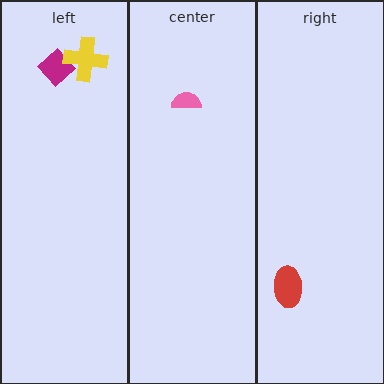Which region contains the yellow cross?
The left region.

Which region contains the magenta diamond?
The left region.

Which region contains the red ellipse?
The right region.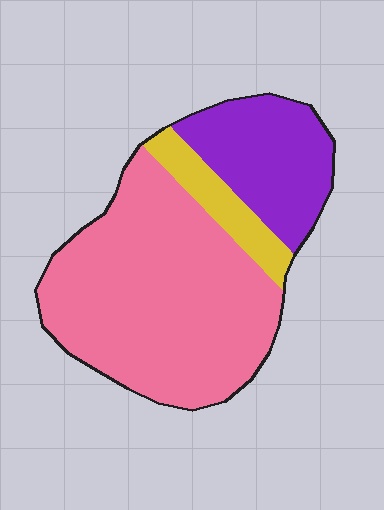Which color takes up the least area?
Yellow, at roughly 10%.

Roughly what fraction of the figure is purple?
Purple takes up about one quarter (1/4) of the figure.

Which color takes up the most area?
Pink, at roughly 65%.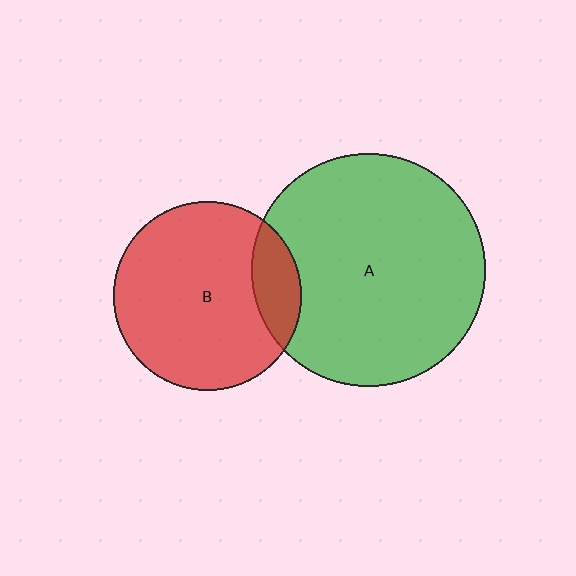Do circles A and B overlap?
Yes.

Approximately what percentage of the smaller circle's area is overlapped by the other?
Approximately 15%.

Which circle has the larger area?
Circle A (green).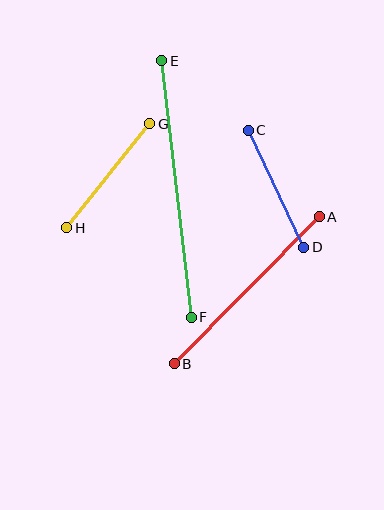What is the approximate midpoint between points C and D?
The midpoint is at approximately (276, 189) pixels.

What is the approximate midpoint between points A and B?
The midpoint is at approximately (247, 290) pixels.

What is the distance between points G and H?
The distance is approximately 133 pixels.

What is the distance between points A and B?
The distance is approximately 206 pixels.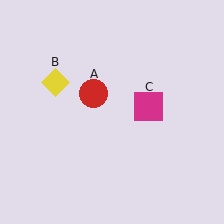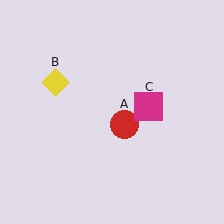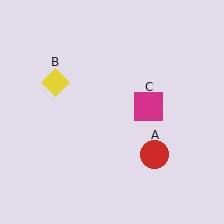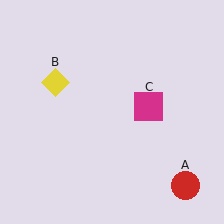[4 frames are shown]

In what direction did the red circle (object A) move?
The red circle (object A) moved down and to the right.